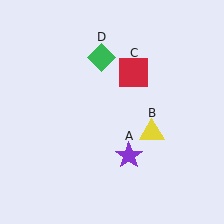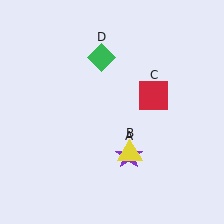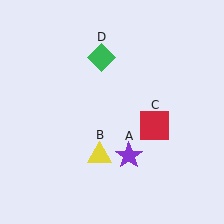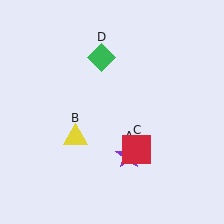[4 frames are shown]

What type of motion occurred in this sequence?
The yellow triangle (object B), red square (object C) rotated clockwise around the center of the scene.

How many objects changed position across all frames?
2 objects changed position: yellow triangle (object B), red square (object C).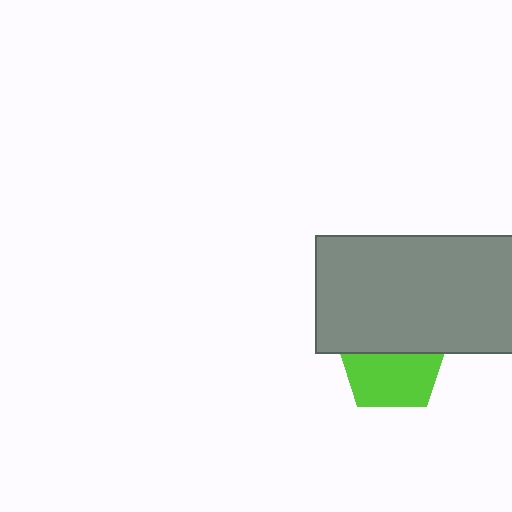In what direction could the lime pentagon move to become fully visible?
The lime pentagon could move down. That would shift it out from behind the gray rectangle entirely.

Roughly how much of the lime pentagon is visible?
About half of it is visible (roughly 56%).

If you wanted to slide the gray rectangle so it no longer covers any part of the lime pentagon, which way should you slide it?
Slide it up — that is the most direct way to separate the two shapes.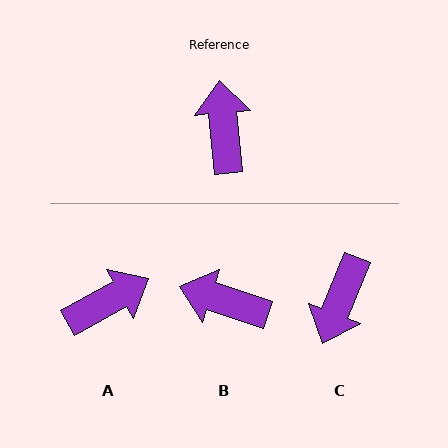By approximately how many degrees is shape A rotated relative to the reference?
Approximately 66 degrees clockwise.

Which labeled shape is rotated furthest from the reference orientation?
C, about 153 degrees away.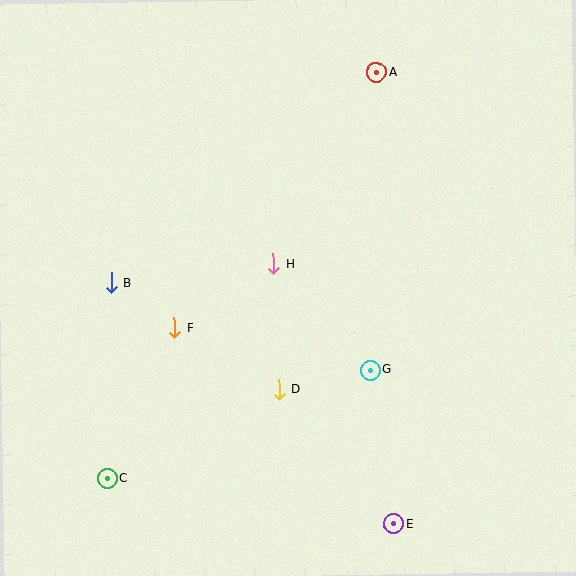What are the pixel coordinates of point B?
Point B is at (111, 282).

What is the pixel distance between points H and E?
The distance between H and E is 287 pixels.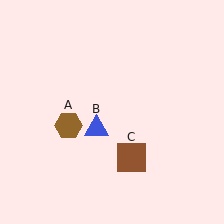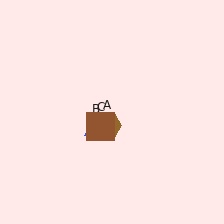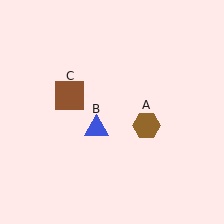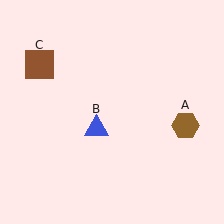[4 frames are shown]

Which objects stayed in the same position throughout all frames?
Blue triangle (object B) remained stationary.